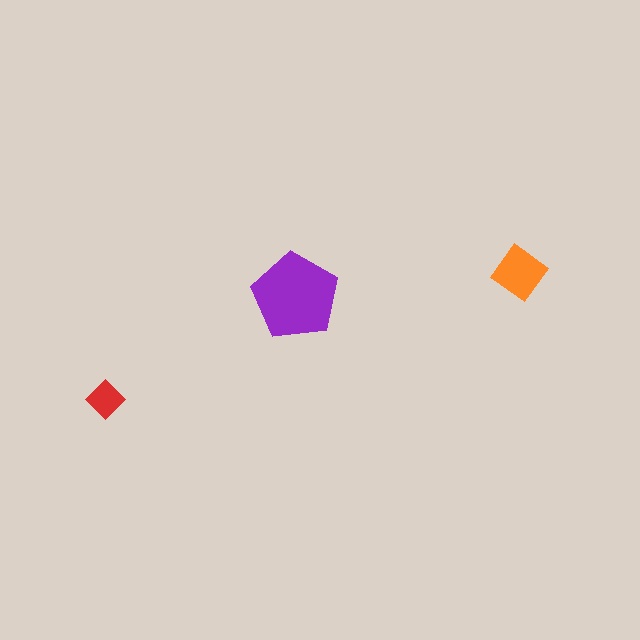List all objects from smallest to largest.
The red diamond, the orange diamond, the purple pentagon.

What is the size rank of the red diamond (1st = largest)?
3rd.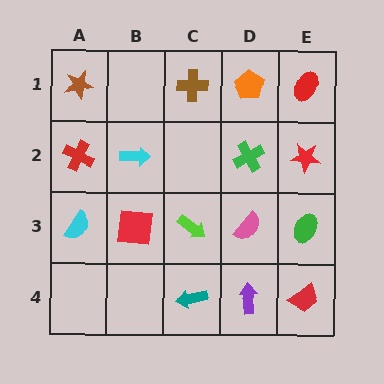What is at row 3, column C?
A lime arrow.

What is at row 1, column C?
A brown cross.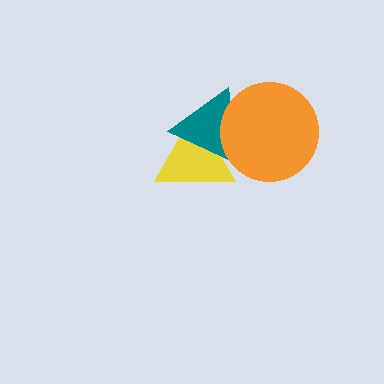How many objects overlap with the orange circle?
2 objects overlap with the orange circle.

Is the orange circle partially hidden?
No, no other shape covers it.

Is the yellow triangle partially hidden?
Yes, it is partially covered by another shape.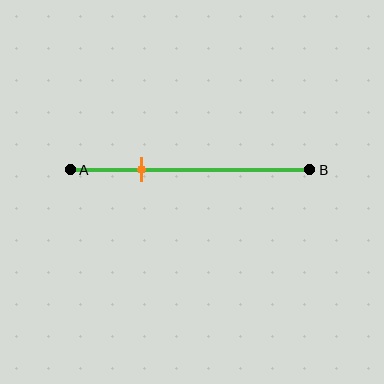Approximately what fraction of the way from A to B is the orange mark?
The orange mark is approximately 30% of the way from A to B.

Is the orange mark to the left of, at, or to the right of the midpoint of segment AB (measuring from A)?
The orange mark is to the left of the midpoint of segment AB.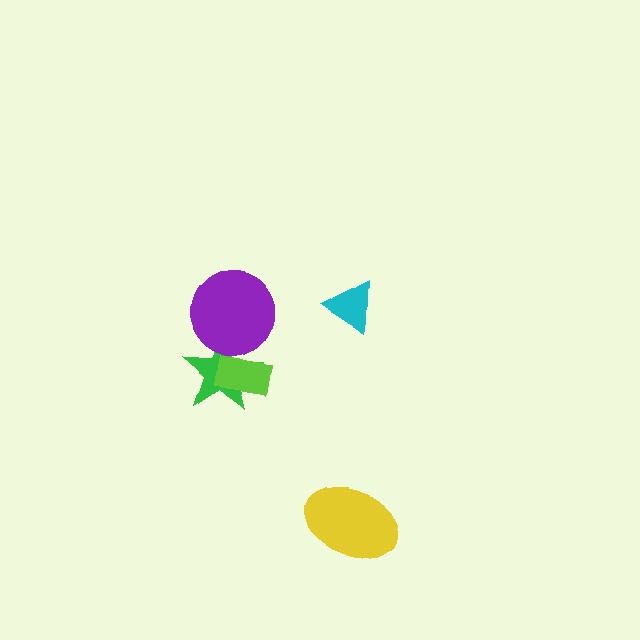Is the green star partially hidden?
Yes, it is partially covered by another shape.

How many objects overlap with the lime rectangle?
1 object overlaps with the lime rectangle.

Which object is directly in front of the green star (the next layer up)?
The lime rectangle is directly in front of the green star.